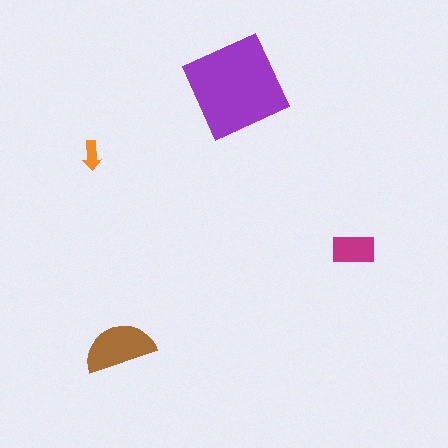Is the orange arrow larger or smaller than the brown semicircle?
Smaller.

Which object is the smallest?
The orange arrow.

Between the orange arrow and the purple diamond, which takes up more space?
The purple diamond.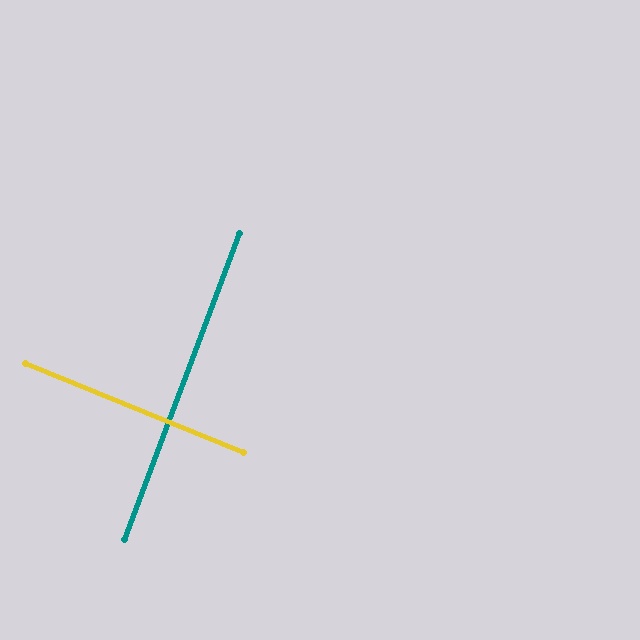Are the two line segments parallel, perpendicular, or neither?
Perpendicular — they meet at approximately 88°.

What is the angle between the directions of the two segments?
Approximately 88 degrees.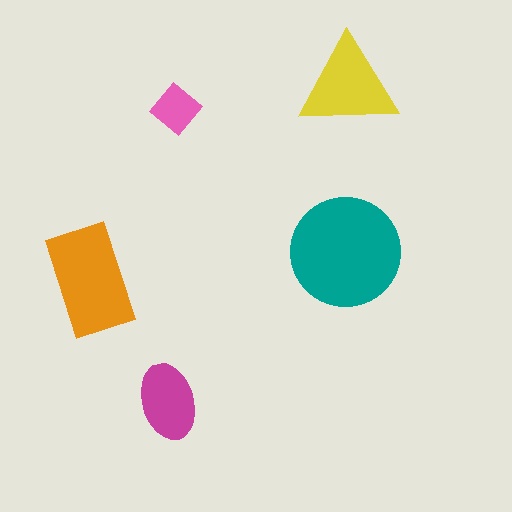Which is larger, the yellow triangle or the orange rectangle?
The orange rectangle.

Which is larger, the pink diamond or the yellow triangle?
The yellow triangle.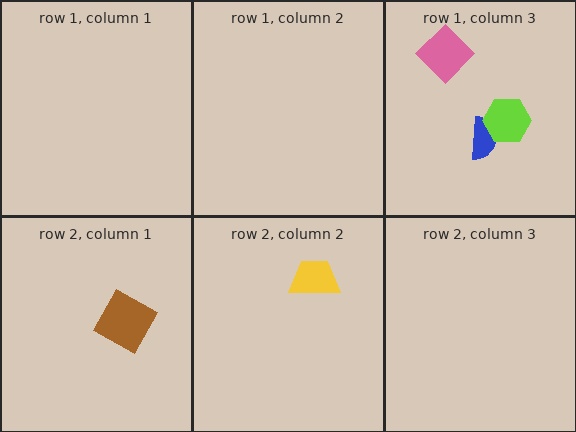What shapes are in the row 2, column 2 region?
The yellow trapezoid.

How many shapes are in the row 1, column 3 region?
3.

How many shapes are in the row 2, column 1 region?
1.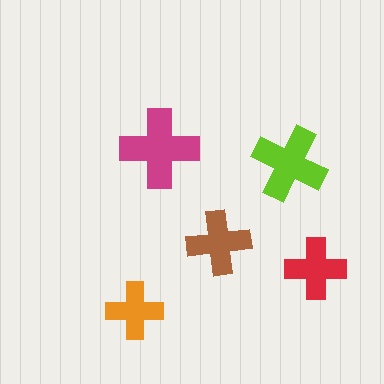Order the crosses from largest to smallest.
the magenta one, the lime one, the brown one, the red one, the orange one.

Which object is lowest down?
The orange cross is bottommost.